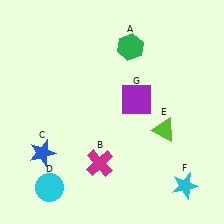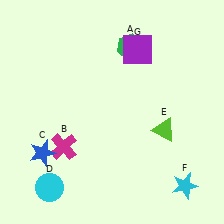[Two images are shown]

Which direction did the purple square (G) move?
The purple square (G) moved up.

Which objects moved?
The objects that moved are: the magenta cross (B), the purple square (G).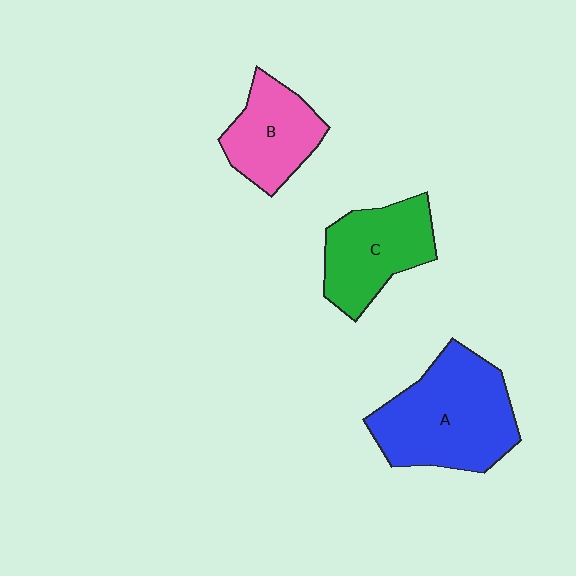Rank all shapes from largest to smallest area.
From largest to smallest: A (blue), C (green), B (pink).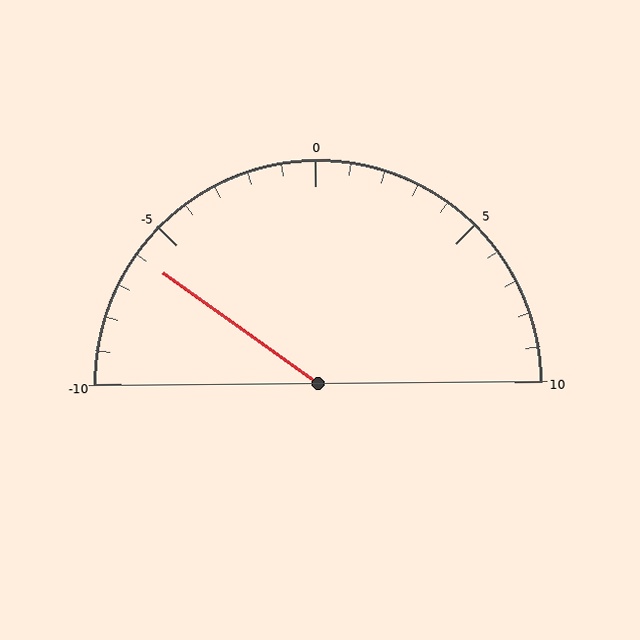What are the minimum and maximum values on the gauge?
The gauge ranges from -10 to 10.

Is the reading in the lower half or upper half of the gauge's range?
The reading is in the lower half of the range (-10 to 10).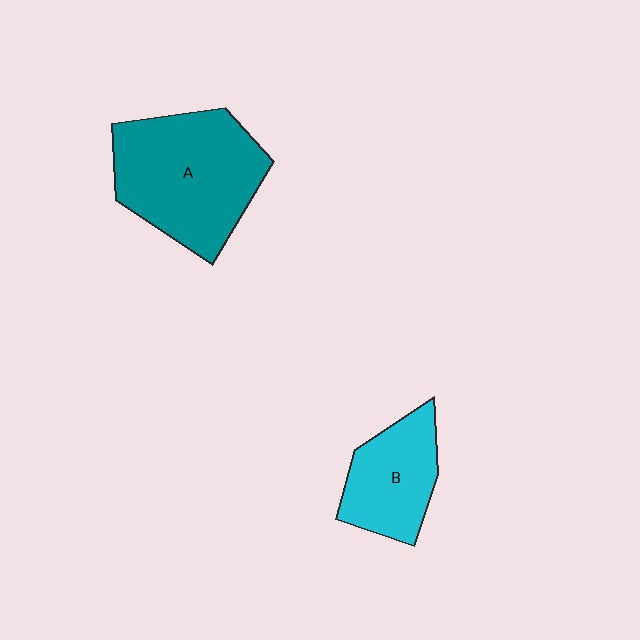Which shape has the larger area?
Shape A (teal).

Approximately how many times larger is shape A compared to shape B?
Approximately 1.7 times.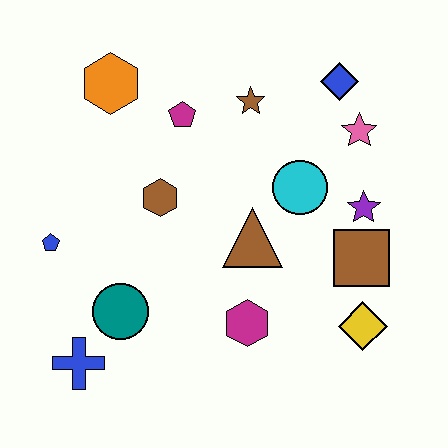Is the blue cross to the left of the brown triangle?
Yes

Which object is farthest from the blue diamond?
The blue cross is farthest from the blue diamond.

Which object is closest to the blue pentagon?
The teal circle is closest to the blue pentagon.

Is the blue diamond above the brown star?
Yes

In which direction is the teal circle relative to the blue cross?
The teal circle is above the blue cross.